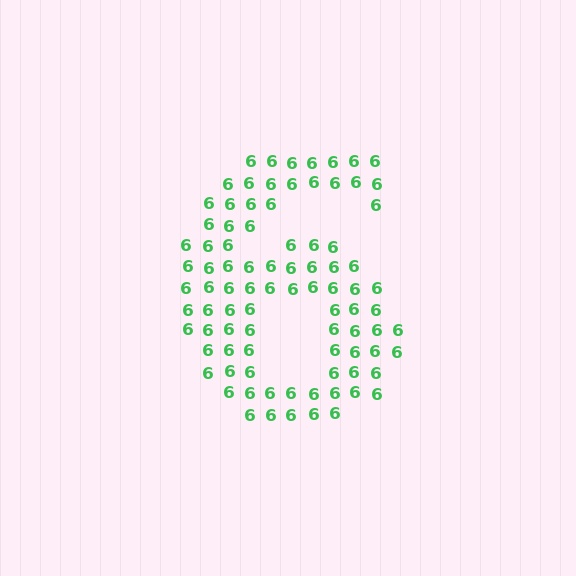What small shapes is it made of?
It is made of small digit 6's.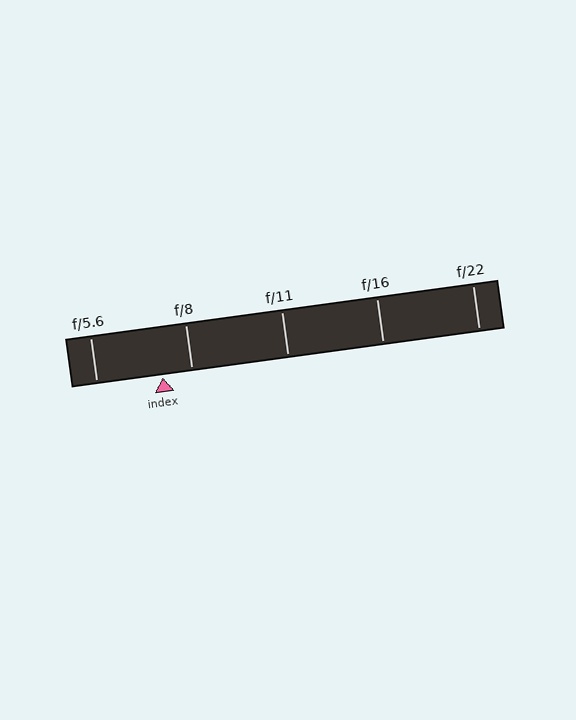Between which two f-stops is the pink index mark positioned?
The index mark is between f/5.6 and f/8.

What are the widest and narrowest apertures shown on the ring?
The widest aperture shown is f/5.6 and the narrowest is f/22.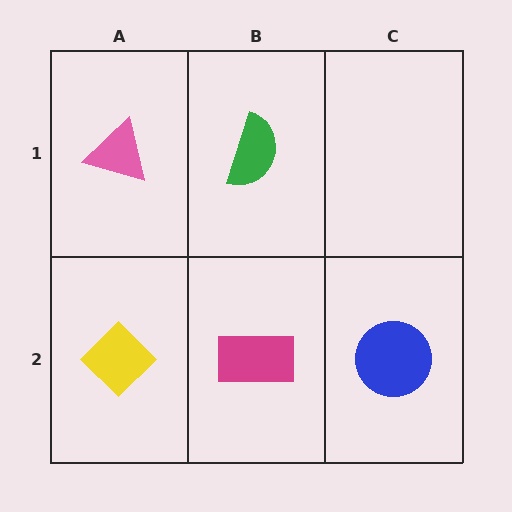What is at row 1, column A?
A pink triangle.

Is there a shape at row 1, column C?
No, that cell is empty.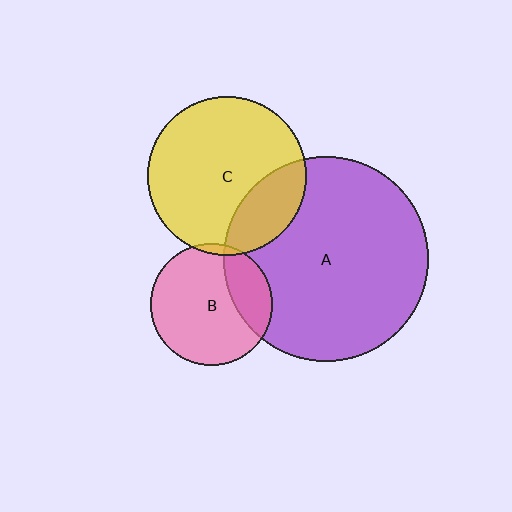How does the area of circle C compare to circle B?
Approximately 1.7 times.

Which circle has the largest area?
Circle A (purple).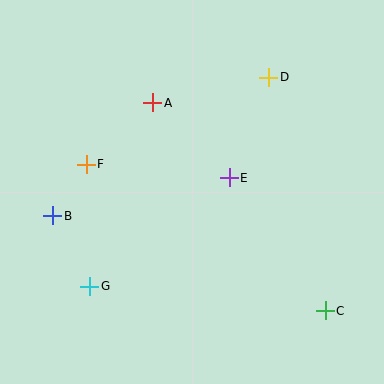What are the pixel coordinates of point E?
Point E is at (229, 178).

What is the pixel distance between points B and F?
The distance between B and F is 61 pixels.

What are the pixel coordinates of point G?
Point G is at (90, 286).